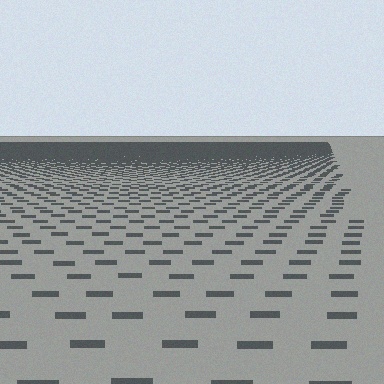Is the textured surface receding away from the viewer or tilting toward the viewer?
The surface is receding away from the viewer. Texture elements get smaller and denser toward the top.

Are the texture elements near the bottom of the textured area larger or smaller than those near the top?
Larger. Near the bottom, elements are closer to the viewer and appear at a bigger on-screen size.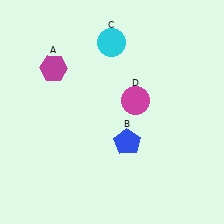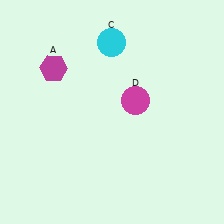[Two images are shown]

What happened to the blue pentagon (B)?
The blue pentagon (B) was removed in Image 2. It was in the bottom-right area of Image 1.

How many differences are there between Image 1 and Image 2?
There is 1 difference between the two images.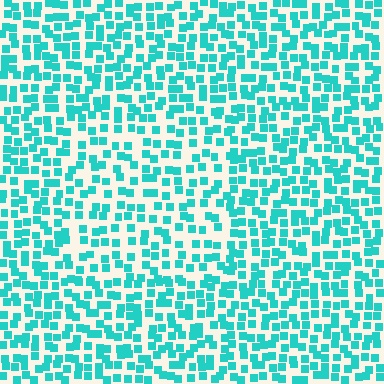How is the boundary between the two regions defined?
The boundary is defined by a change in element density (approximately 1.4x ratio). All elements are the same color, size, and shape.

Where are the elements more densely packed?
The elements are more densely packed outside the rectangle boundary.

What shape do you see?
I see a rectangle.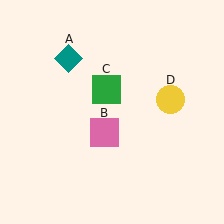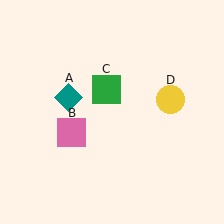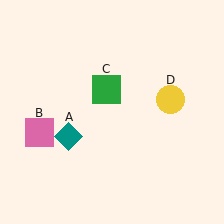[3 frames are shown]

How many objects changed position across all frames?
2 objects changed position: teal diamond (object A), pink square (object B).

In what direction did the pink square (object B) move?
The pink square (object B) moved left.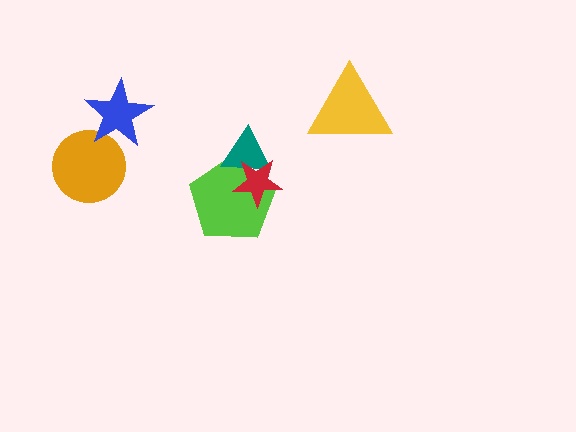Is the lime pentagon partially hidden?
Yes, it is partially covered by another shape.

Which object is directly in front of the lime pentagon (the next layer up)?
The teal triangle is directly in front of the lime pentagon.